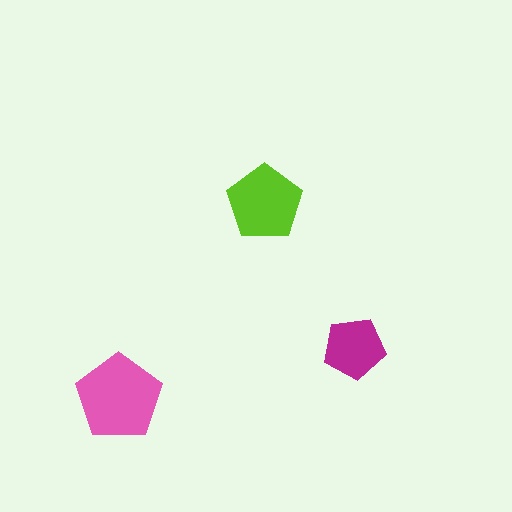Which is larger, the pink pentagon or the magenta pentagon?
The pink one.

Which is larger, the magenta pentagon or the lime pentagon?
The lime one.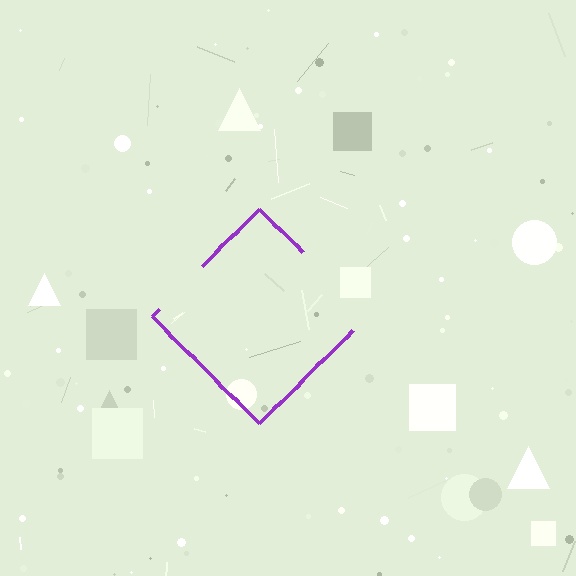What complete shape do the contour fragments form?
The contour fragments form a diamond.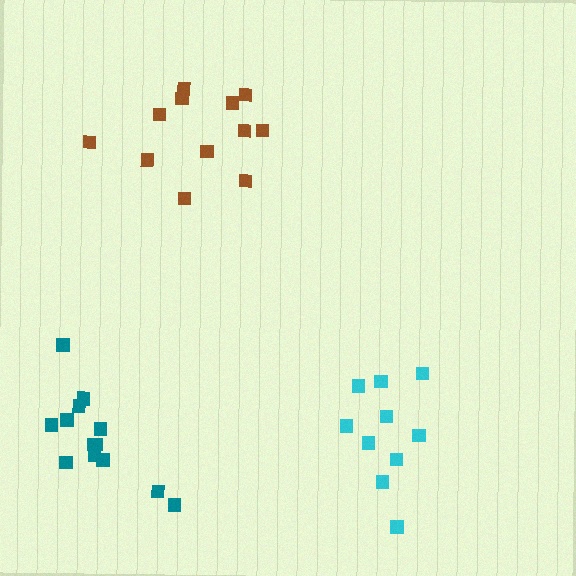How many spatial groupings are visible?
There are 3 spatial groupings.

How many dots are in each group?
Group 1: 12 dots, Group 2: 13 dots, Group 3: 10 dots (35 total).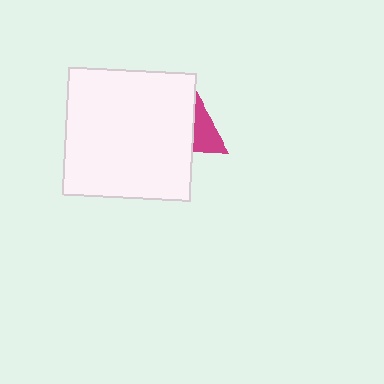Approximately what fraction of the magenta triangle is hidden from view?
Roughly 69% of the magenta triangle is hidden behind the white square.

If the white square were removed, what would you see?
You would see the complete magenta triangle.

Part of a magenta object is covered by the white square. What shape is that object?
It is a triangle.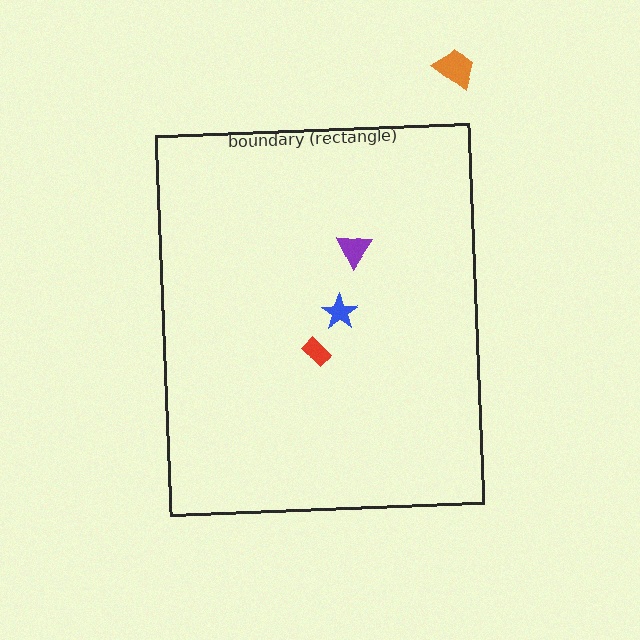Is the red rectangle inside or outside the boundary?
Inside.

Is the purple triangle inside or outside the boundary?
Inside.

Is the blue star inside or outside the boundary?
Inside.